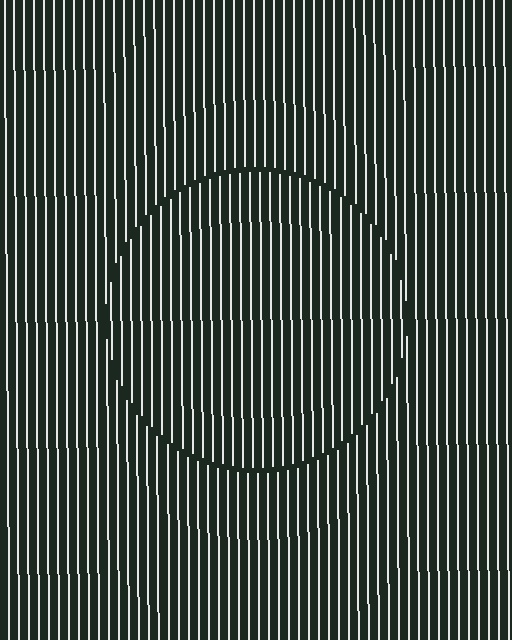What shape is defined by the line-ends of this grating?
An illusory circle. The interior of the shape contains the same grating, shifted by half a period — the contour is defined by the phase discontinuity where line-ends from the inner and outer gratings abut.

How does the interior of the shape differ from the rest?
The interior of the shape contains the same grating, shifted by half a period — the contour is defined by the phase discontinuity where line-ends from the inner and outer gratings abut.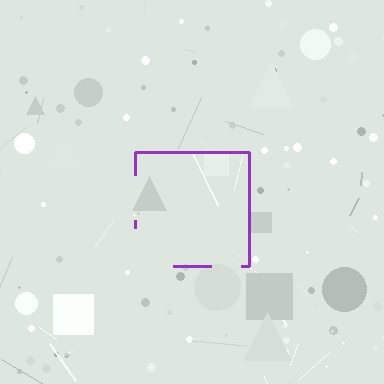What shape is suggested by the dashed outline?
The dashed outline suggests a square.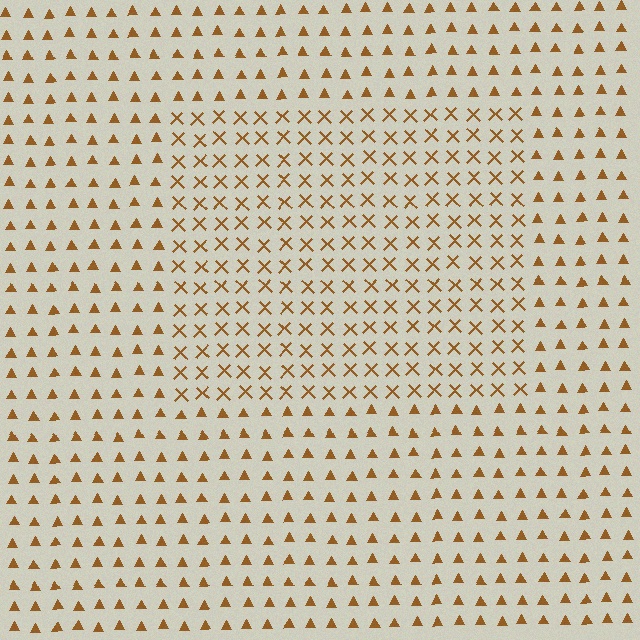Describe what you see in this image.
The image is filled with small brown elements arranged in a uniform grid. A rectangle-shaped region contains X marks, while the surrounding area contains triangles. The boundary is defined purely by the change in element shape.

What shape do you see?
I see a rectangle.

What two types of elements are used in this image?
The image uses X marks inside the rectangle region and triangles outside it.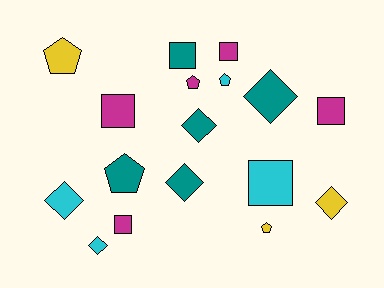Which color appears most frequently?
Magenta, with 5 objects.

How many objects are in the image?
There are 17 objects.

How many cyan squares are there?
There is 1 cyan square.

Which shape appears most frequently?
Square, with 6 objects.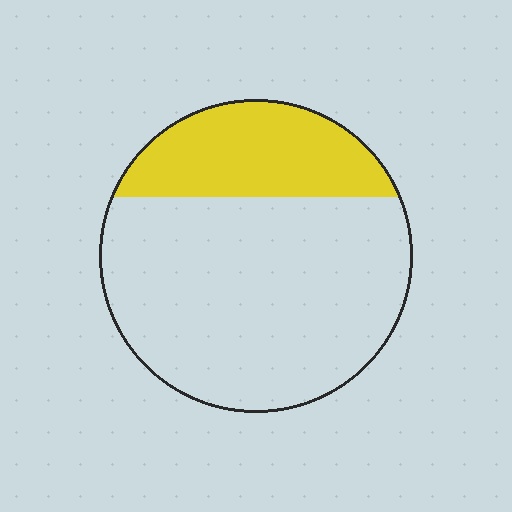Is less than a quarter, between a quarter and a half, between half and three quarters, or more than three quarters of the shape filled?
Between a quarter and a half.